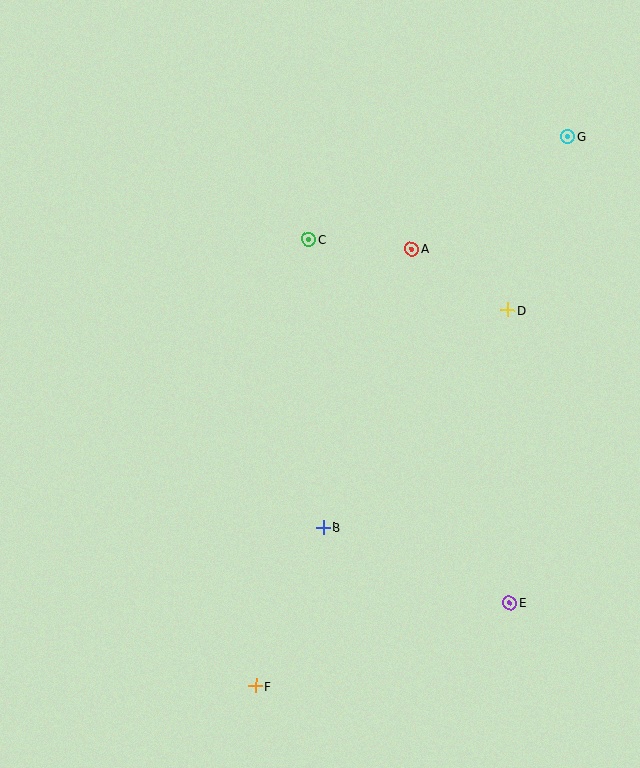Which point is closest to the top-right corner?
Point G is closest to the top-right corner.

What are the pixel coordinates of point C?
Point C is at (309, 240).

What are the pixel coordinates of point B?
Point B is at (323, 528).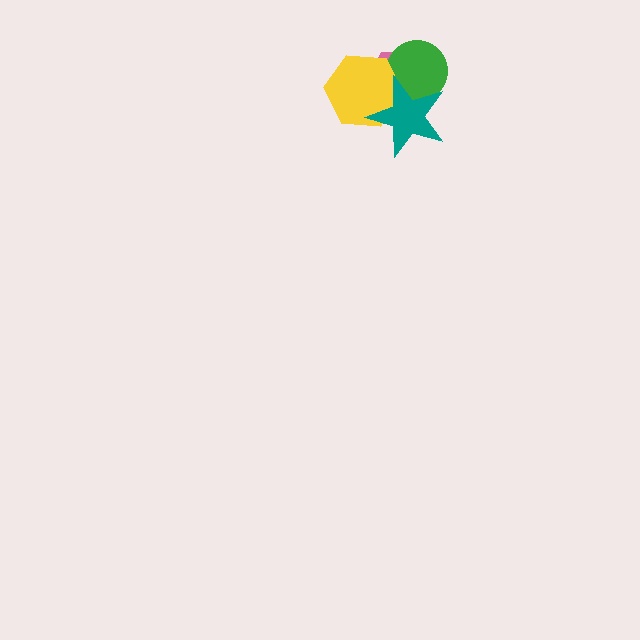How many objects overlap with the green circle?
3 objects overlap with the green circle.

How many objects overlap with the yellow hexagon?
3 objects overlap with the yellow hexagon.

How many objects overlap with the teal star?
3 objects overlap with the teal star.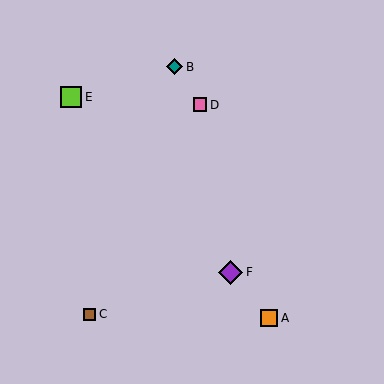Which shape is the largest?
The purple diamond (labeled F) is the largest.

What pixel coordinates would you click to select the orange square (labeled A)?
Click at (269, 318) to select the orange square A.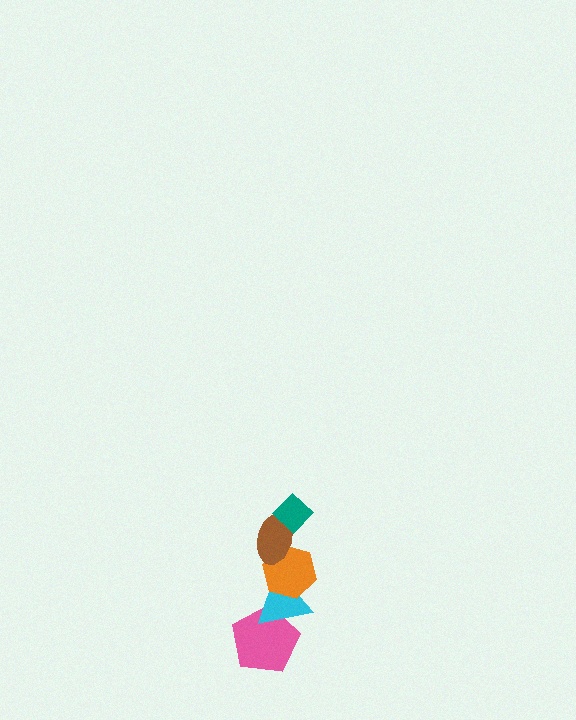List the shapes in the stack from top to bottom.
From top to bottom: the teal diamond, the brown ellipse, the orange hexagon, the cyan triangle, the pink pentagon.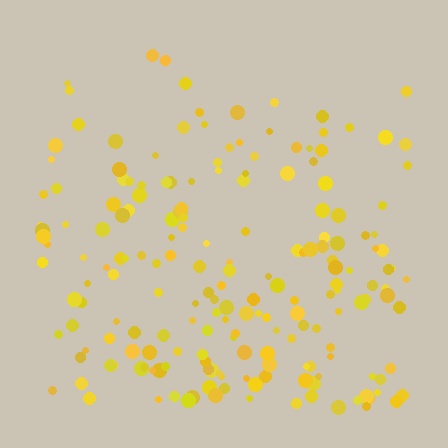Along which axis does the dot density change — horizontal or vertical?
Vertical.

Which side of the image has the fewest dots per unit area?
The top.